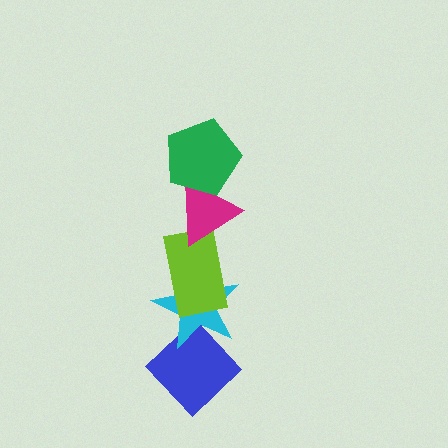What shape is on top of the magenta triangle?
The green pentagon is on top of the magenta triangle.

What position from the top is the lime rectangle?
The lime rectangle is 3rd from the top.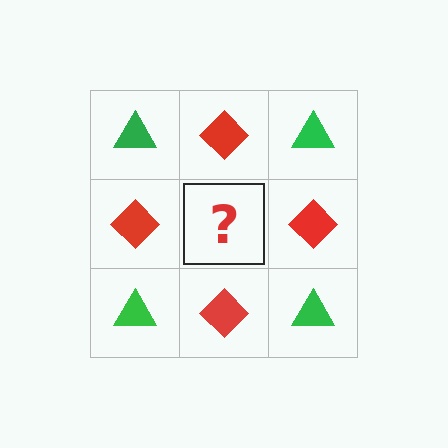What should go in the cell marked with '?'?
The missing cell should contain a green triangle.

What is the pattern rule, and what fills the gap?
The rule is that it alternates green triangle and red diamond in a checkerboard pattern. The gap should be filled with a green triangle.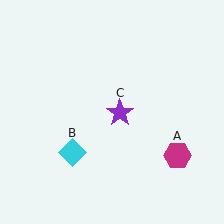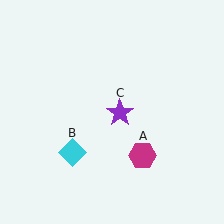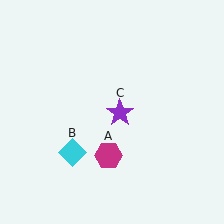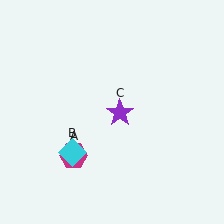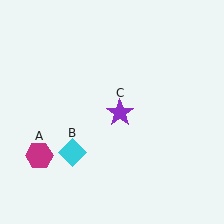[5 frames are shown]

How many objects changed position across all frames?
1 object changed position: magenta hexagon (object A).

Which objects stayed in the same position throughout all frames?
Cyan diamond (object B) and purple star (object C) remained stationary.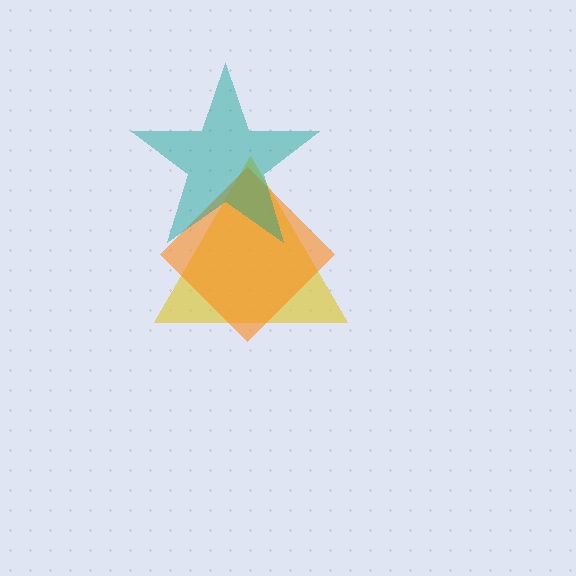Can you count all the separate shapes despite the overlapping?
Yes, there are 3 separate shapes.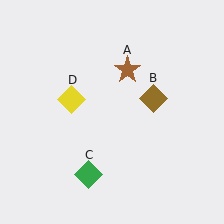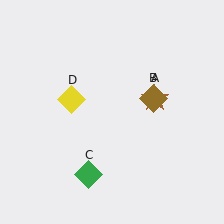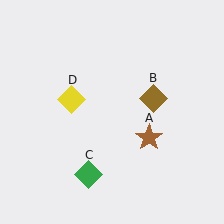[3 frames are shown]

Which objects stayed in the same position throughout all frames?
Brown diamond (object B) and green diamond (object C) and yellow diamond (object D) remained stationary.